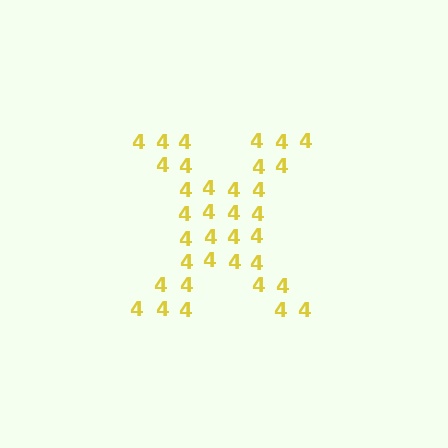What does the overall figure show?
The overall figure shows the letter X.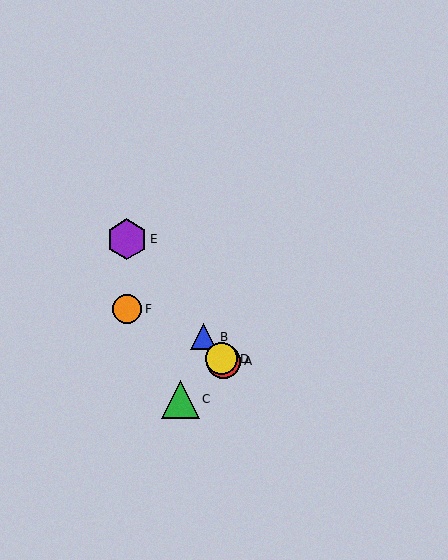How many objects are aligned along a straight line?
4 objects (A, B, D, E) are aligned along a straight line.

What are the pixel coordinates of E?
Object E is at (127, 239).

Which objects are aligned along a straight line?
Objects A, B, D, E are aligned along a straight line.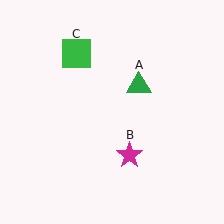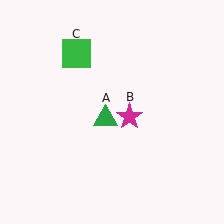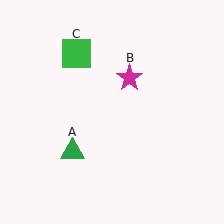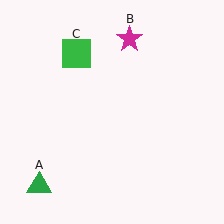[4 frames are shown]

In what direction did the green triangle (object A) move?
The green triangle (object A) moved down and to the left.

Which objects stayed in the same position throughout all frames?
Green square (object C) remained stationary.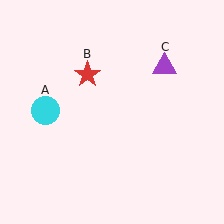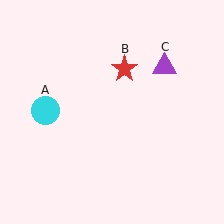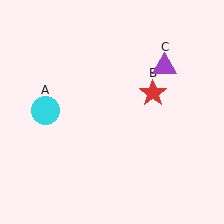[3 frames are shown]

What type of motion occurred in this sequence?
The red star (object B) rotated clockwise around the center of the scene.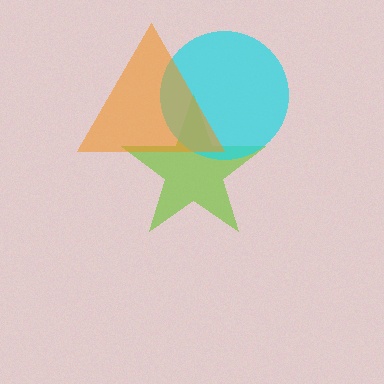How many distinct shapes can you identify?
There are 3 distinct shapes: a lime star, a cyan circle, an orange triangle.